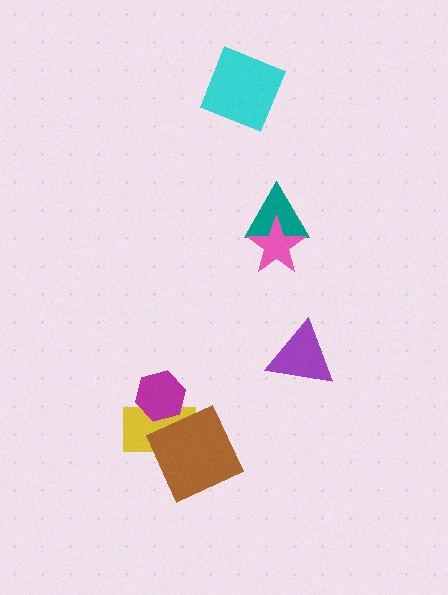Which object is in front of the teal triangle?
The pink star is in front of the teal triangle.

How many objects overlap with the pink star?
1 object overlaps with the pink star.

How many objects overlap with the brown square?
1 object overlaps with the brown square.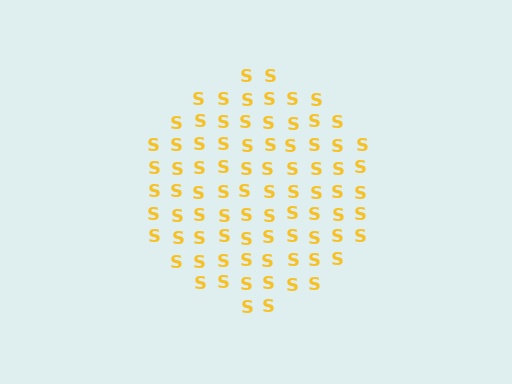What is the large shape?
The large shape is a circle.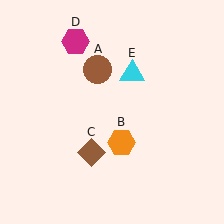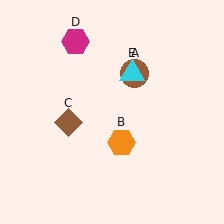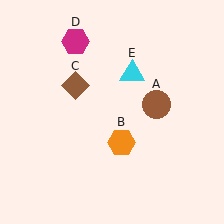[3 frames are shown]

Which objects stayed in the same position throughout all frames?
Orange hexagon (object B) and magenta hexagon (object D) and cyan triangle (object E) remained stationary.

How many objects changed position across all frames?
2 objects changed position: brown circle (object A), brown diamond (object C).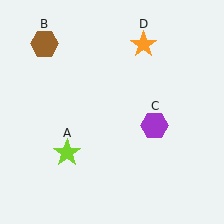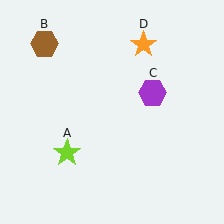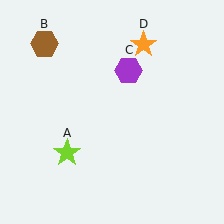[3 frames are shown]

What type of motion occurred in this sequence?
The purple hexagon (object C) rotated counterclockwise around the center of the scene.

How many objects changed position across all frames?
1 object changed position: purple hexagon (object C).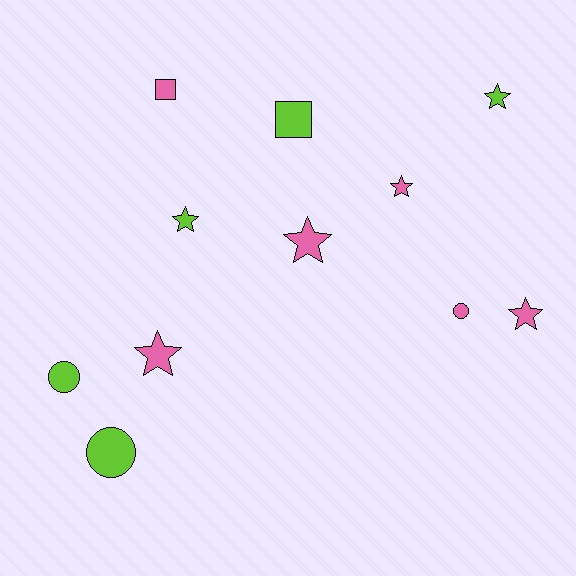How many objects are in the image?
There are 11 objects.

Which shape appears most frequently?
Star, with 6 objects.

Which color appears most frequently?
Pink, with 6 objects.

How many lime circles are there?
There are 2 lime circles.